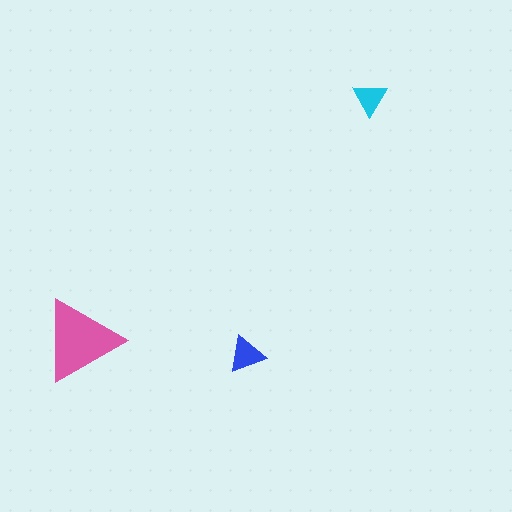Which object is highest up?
The cyan triangle is topmost.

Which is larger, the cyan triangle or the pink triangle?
The pink one.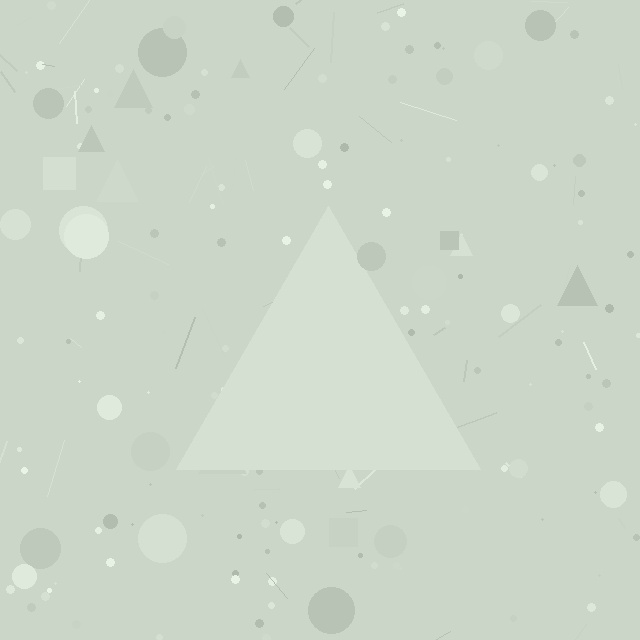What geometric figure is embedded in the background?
A triangle is embedded in the background.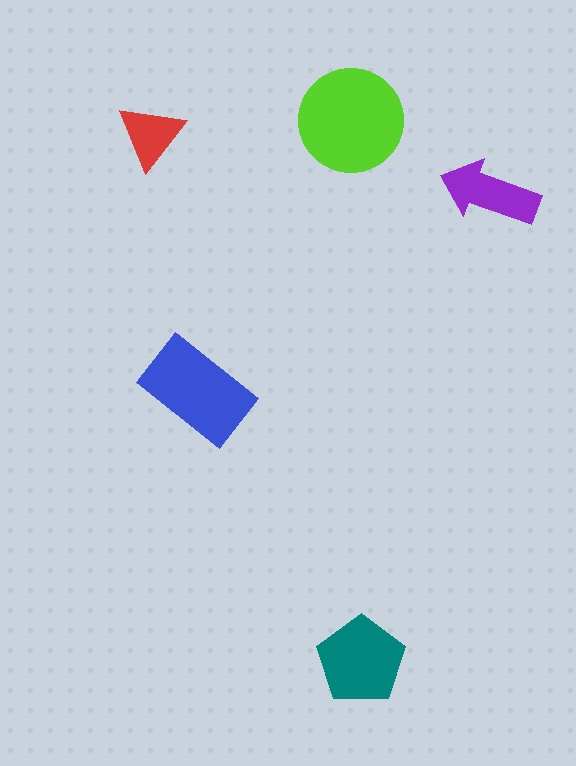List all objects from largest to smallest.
The lime circle, the blue rectangle, the teal pentagon, the purple arrow, the red triangle.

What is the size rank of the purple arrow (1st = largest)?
4th.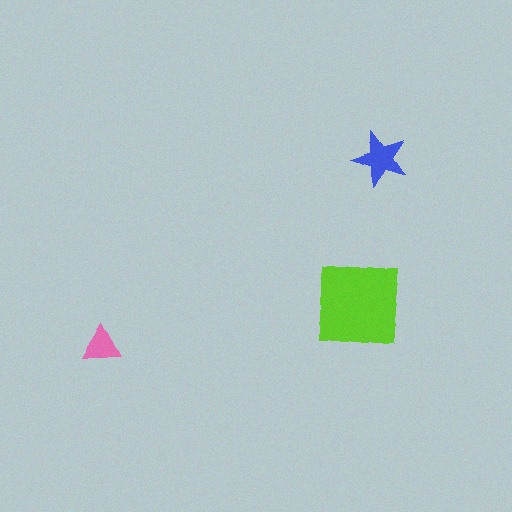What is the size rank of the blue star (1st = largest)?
2nd.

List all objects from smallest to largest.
The pink triangle, the blue star, the lime square.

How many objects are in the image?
There are 3 objects in the image.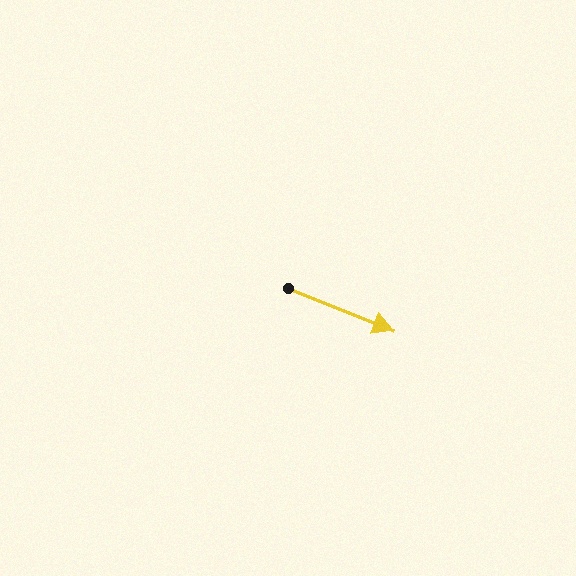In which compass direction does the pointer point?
East.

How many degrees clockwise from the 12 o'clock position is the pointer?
Approximately 112 degrees.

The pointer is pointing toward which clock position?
Roughly 4 o'clock.